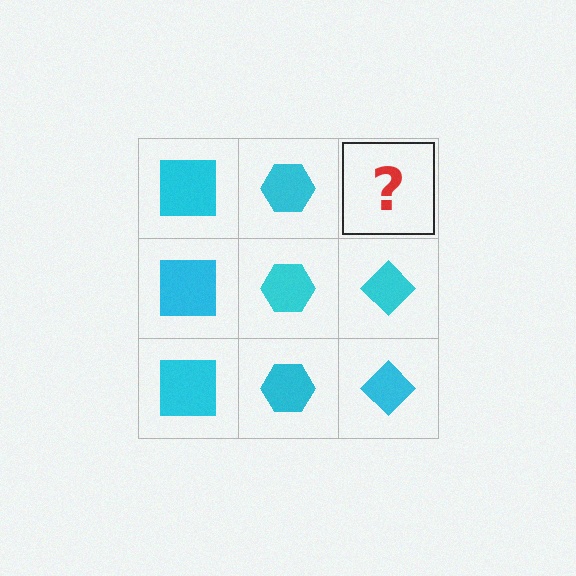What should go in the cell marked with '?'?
The missing cell should contain a cyan diamond.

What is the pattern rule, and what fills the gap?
The rule is that each column has a consistent shape. The gap should be filled with a cyan diamond.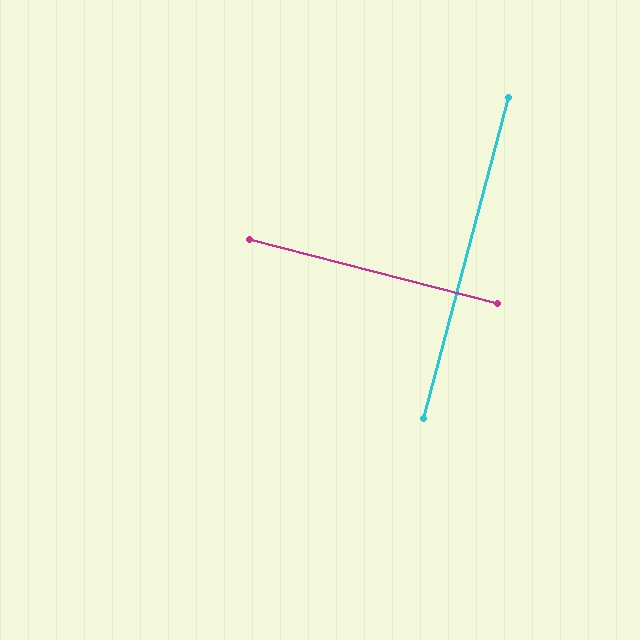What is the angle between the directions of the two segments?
Approximately 90 degrees.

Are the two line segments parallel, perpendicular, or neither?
Perpendicular — they meet at approximately 90°.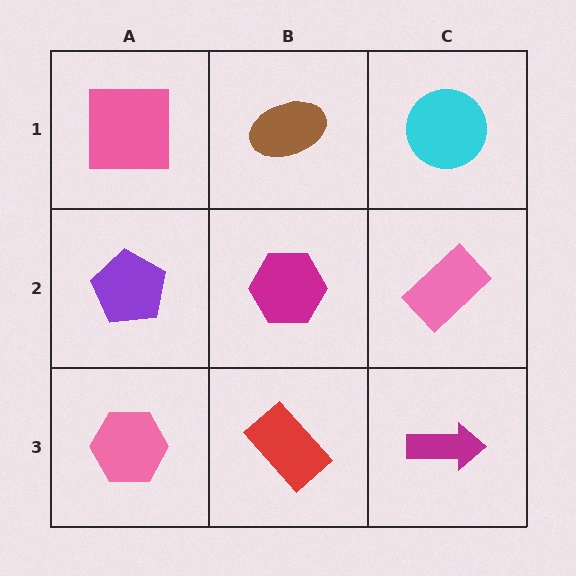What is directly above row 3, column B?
A magenta hexagon.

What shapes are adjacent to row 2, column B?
A brown ellipse (row 1, column B), a red rectangle (row 3, column B), a purple pentagon (row 2, column A), a pink rectangle (row 2, column C).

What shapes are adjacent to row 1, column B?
A magenta hexagon (row 2, column B), a pink square (row 1, column A), a cyan circle (row 1, column C).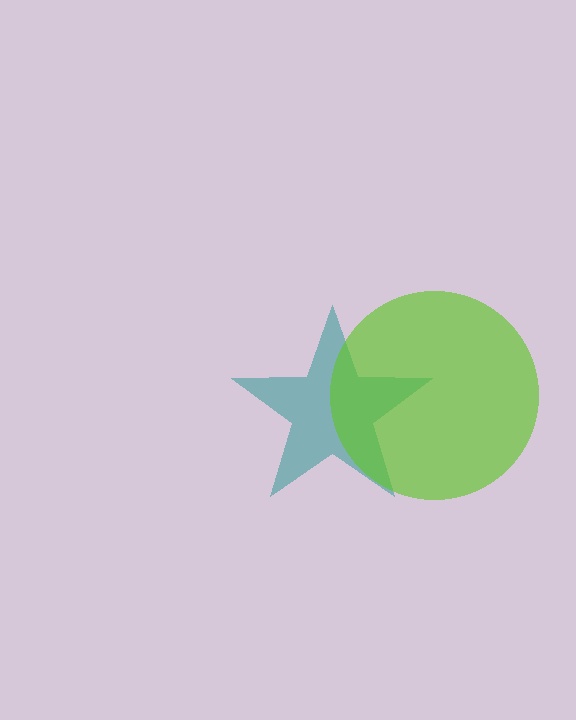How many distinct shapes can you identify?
There are 2 distinct shapes: a teal star, a lime circle.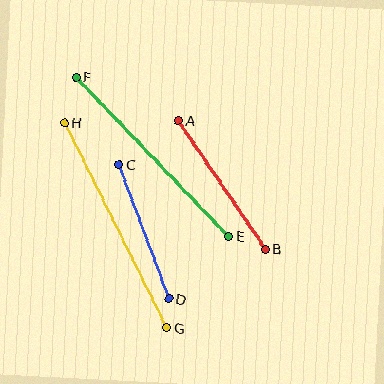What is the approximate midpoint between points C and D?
The midpoint is at approximately (144, 232) pixels.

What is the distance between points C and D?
The distance is approximately 143 pixels.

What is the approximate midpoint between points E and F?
The midpoint is at approximately (152, 157) pixels.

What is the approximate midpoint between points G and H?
The midpoint is at approximately (116, 225) pixels.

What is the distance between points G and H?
The distance is approximately 230 pixels.